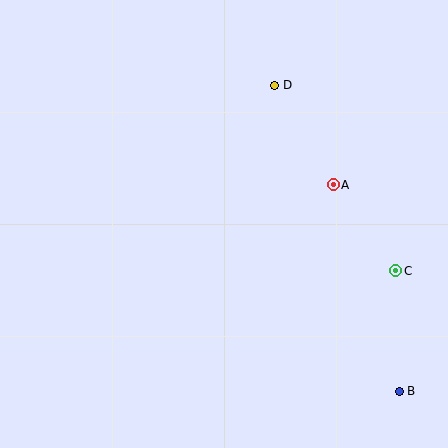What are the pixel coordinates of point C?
Point C is at (396, 271).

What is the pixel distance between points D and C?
The distance between D and C is 222 pixels.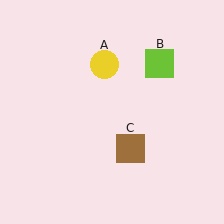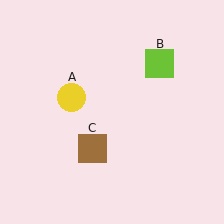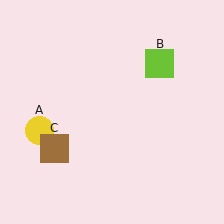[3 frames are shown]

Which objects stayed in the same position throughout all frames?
Lime square (object B) remained stationary.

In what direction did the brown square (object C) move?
The brown square (object C) moved left.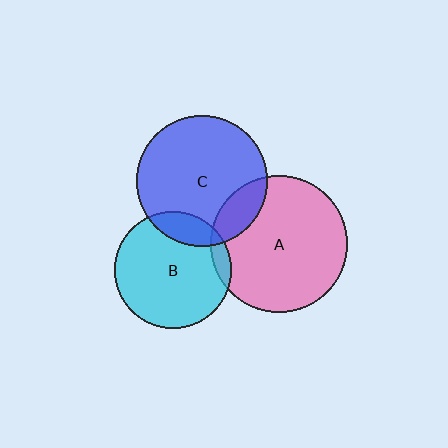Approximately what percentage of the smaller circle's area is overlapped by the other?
Approximately 5%.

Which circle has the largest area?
Circle A (pink).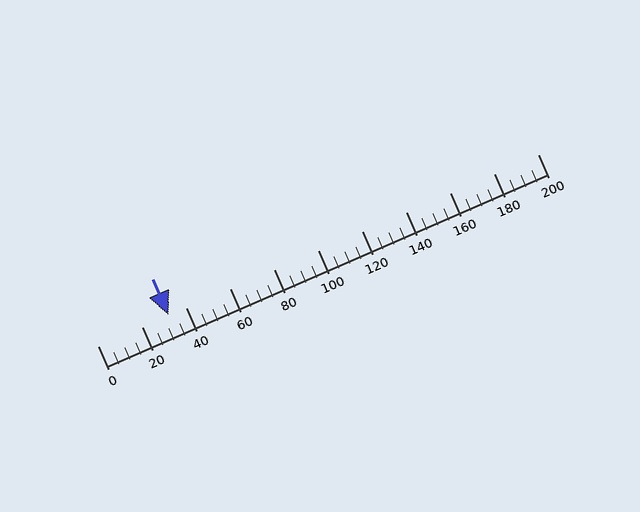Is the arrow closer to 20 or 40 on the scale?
The arrow is closer to 40.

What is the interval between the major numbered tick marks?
The major tick marks are spaced 20 units apart.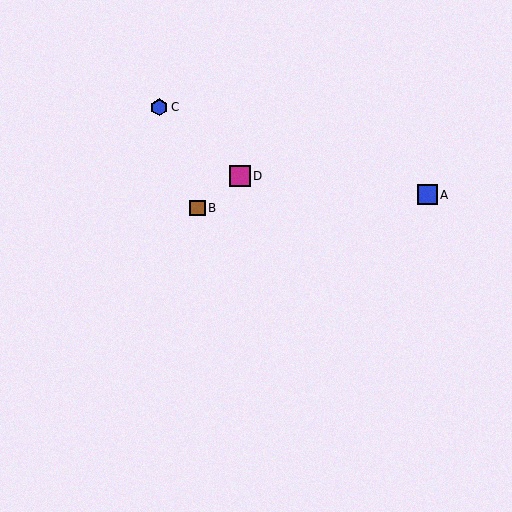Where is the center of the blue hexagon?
The center of the blue hexagon is at (159, 107).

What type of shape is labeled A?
Shape A is a blue square.